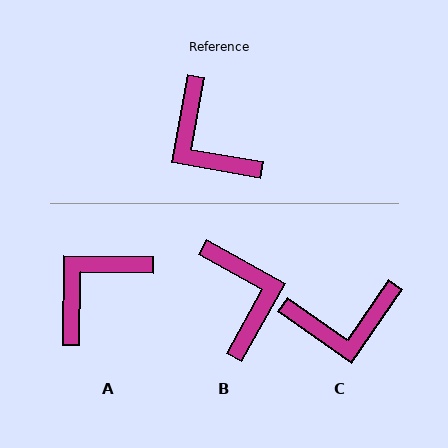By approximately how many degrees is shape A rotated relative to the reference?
Approximately 80 degrees clockwise.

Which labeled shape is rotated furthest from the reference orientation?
B, about 161 degrees away.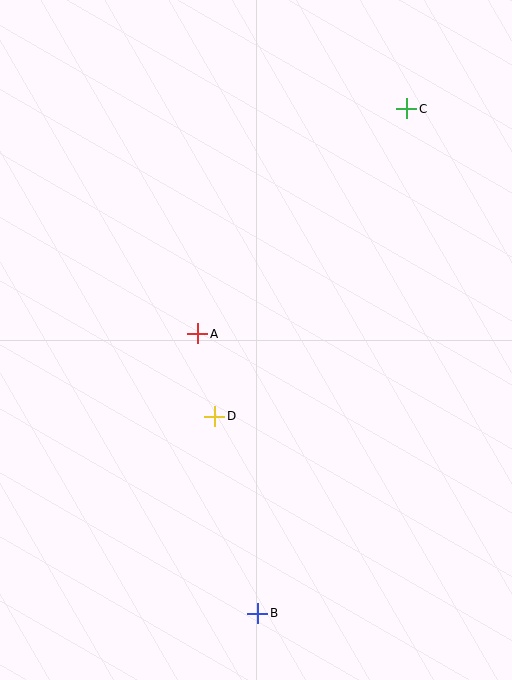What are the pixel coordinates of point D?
Point D is at (215, 416).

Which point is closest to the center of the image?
Point A at (198, 334) is closest to the center.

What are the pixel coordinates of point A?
Point A is at (198, 334).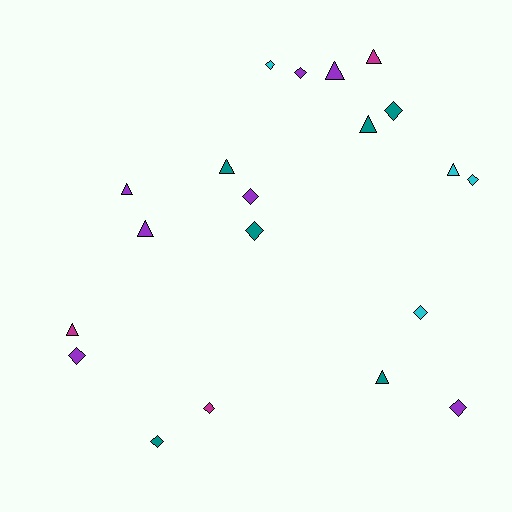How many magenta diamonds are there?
There is 1 magenta diamond.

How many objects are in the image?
There are 20 objects.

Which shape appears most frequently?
Diamond, with 11 objects.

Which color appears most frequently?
Purple, with 7 objects.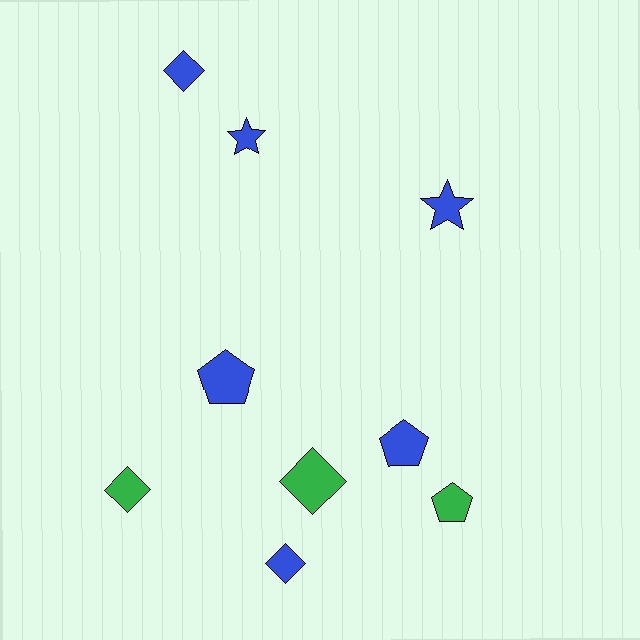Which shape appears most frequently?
Diamond, with 4 objects.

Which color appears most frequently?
Blue, with 6 objects.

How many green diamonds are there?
There are 2 green diamonds.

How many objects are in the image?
There are 9 objects.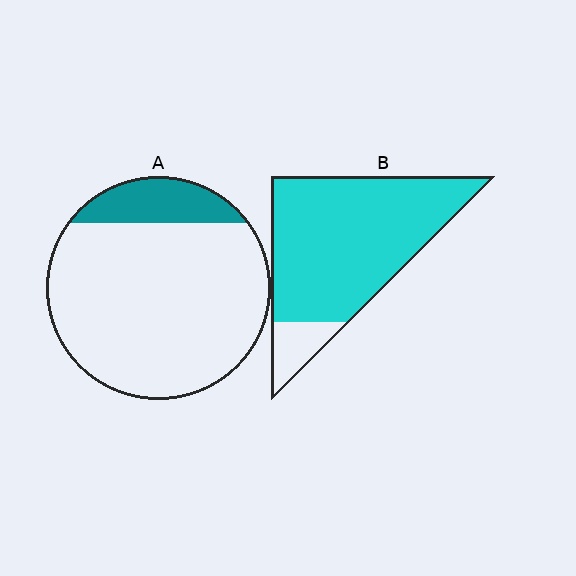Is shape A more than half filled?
No.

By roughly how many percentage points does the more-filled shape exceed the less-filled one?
By roughly 75 percentage points (B over A).